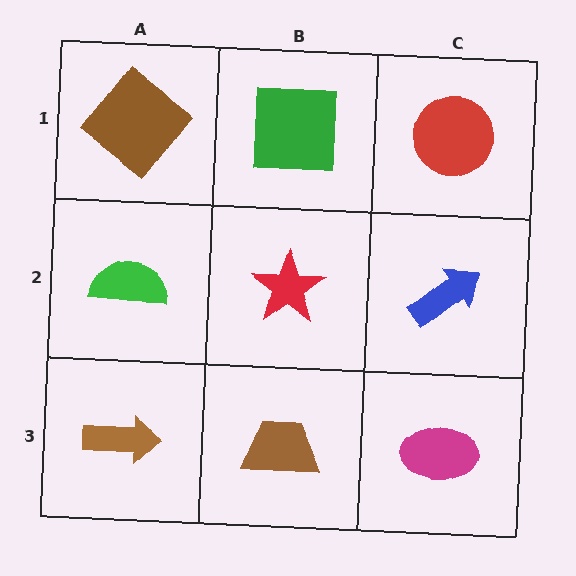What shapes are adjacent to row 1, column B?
A red star (row 2, column B), a brown diamond (row 1, column A), a red circle (row 1, column C).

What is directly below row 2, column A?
A brown arrow.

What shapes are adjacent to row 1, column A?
A green semicircle (row 2, column A), a green square (row 1, column B).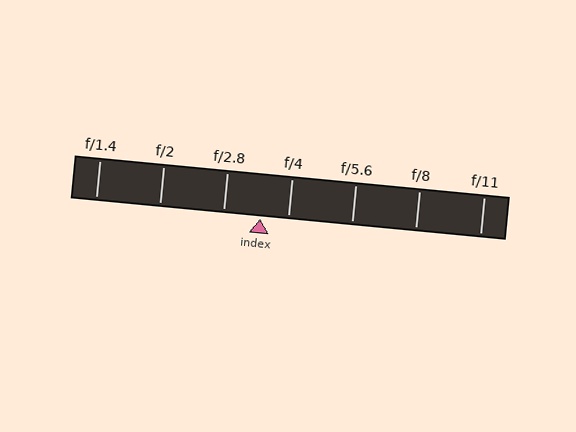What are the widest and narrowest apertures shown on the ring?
The widest aperture shown is f/1.4 and the narrowest is f/11.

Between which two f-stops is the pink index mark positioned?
The index mark is between f/2.8 and f/4.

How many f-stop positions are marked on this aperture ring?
There are 7 f-stop positions marked.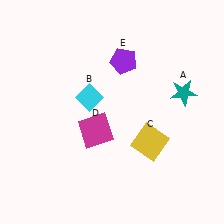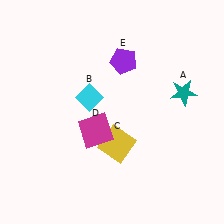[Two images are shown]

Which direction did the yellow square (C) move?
The yellow square (C) moved left.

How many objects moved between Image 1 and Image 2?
1 object moved between the two images.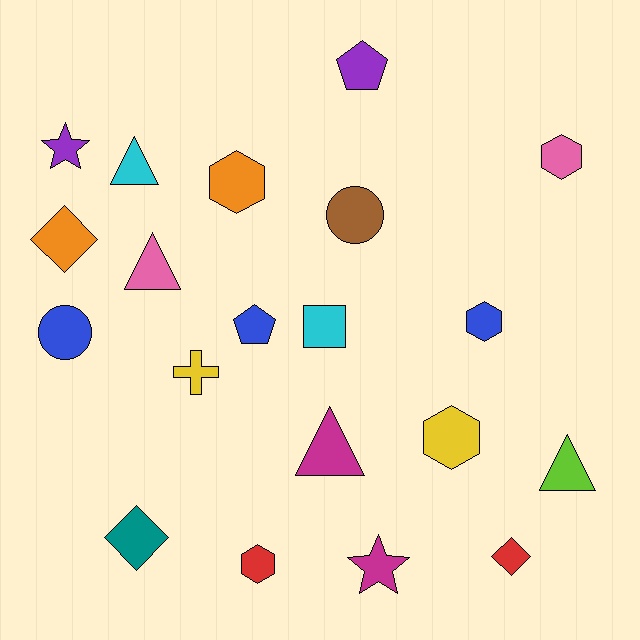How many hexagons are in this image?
There are 5 hexagons.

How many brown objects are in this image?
There is 1 brown object.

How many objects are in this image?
There are 20 objects.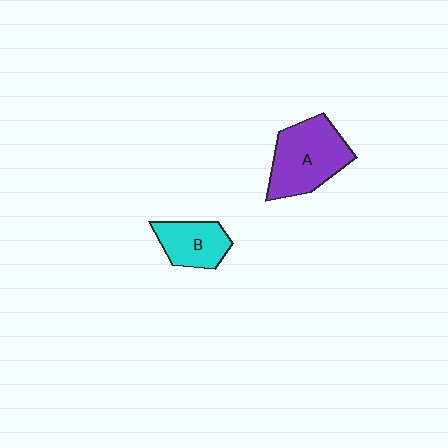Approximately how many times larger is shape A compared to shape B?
Approximately 1.7 times.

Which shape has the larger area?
Shape A (purple).